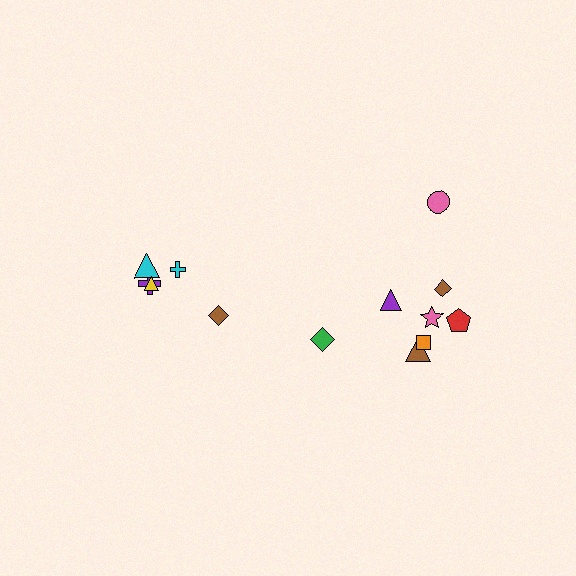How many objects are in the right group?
There are 8 objects.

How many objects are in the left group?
There are 5 objects.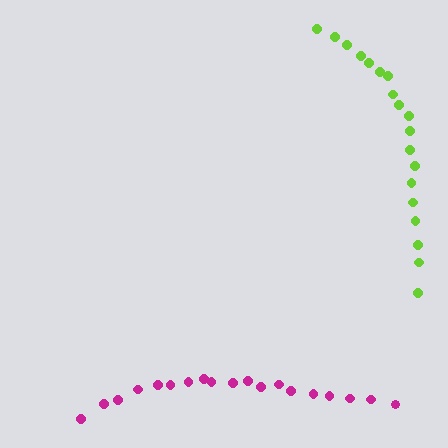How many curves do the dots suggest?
There are 2 distinct paths.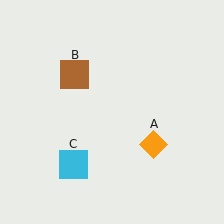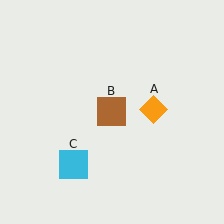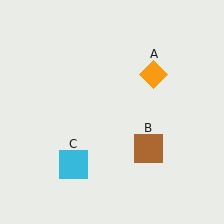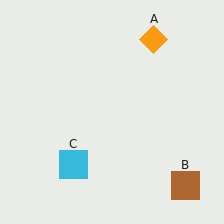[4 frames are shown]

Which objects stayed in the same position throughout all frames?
Cyan square (object C) remained stationary.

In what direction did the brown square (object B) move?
The brown square (object B) moved down and to the right.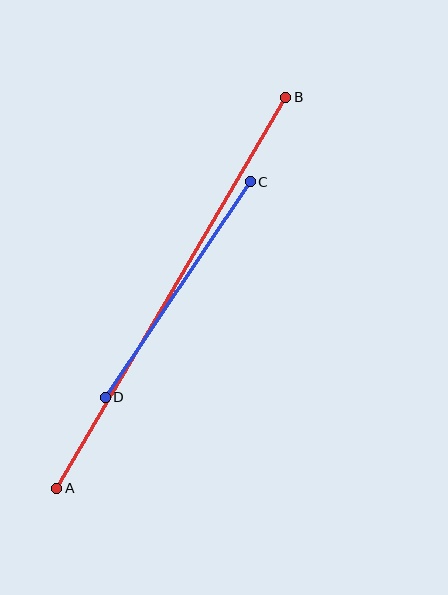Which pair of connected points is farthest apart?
Points A and B are farthest apart.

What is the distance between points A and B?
The distance is approximately 453 pixels.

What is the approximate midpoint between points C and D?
The midpoint is at approximately (178, 289) pixels.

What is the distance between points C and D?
The distance is approximately 259 pixels.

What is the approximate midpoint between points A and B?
The midpoint is at approximately (171, 293) pixels.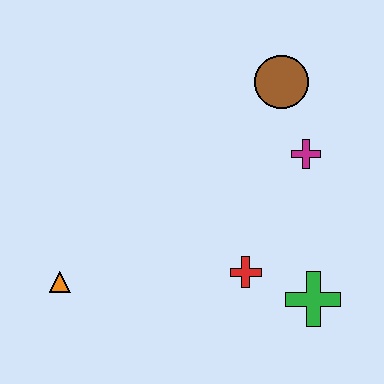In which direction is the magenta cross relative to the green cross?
The magenta cross is above the green cross.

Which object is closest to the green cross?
The red cross is closest to the green cross.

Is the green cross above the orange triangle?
No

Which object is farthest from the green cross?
The orange triangle is farthest from the green cross.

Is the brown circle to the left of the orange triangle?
No